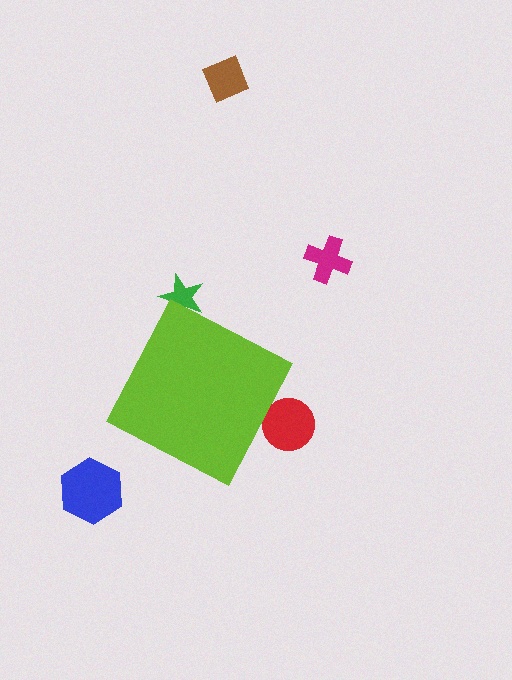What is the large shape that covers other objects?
A lime diamond.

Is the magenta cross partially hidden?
No, the magenta cross is fully visible.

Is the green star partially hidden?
Yes, the green star is partially hidden behind the lime diamond.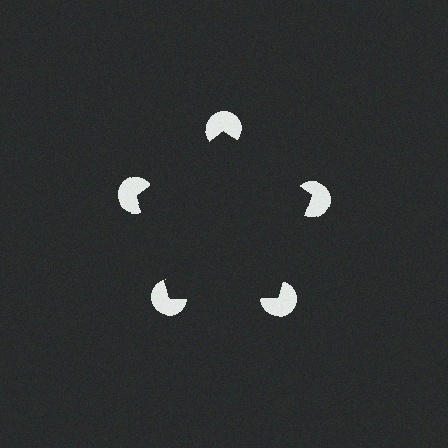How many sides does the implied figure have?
5 sides.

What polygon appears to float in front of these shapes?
An illusory pentagon — its edges are inferred from the aligned wedge cuts in the pac-man discs, not physically drawn.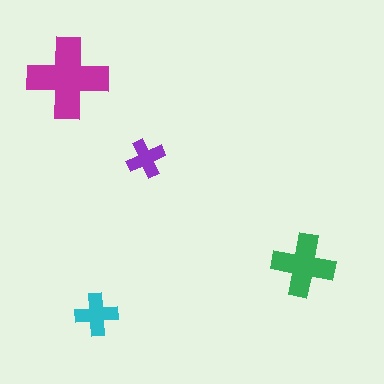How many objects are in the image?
There are 4 objects in the image.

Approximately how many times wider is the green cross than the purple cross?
About 1.5 times wider.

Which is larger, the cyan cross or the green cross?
The green one.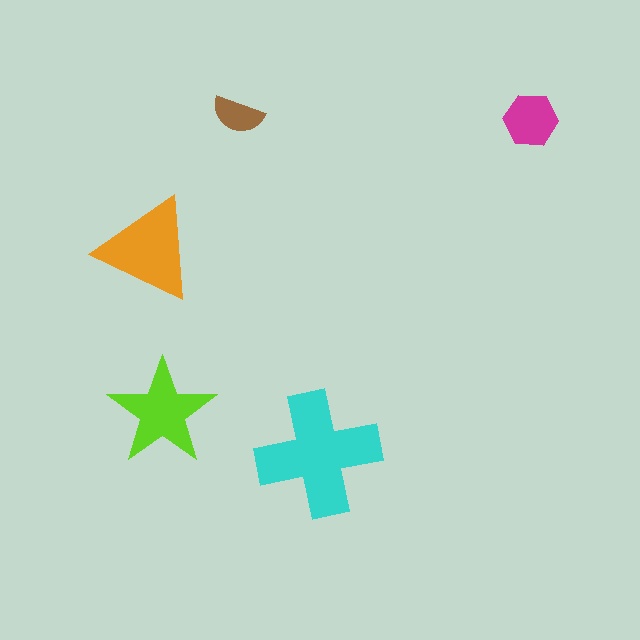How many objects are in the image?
There are 5 objects in the image.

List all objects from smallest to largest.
The brown semicircle, the magenta hexagon, the lime star, the orange triangle, the cyan cross.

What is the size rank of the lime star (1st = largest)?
3rd.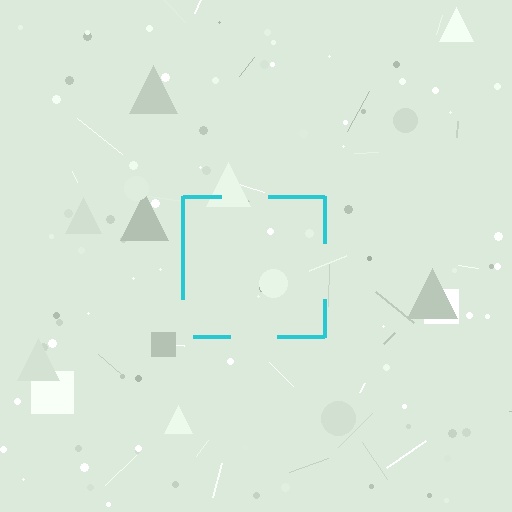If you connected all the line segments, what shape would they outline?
They would outline a square.